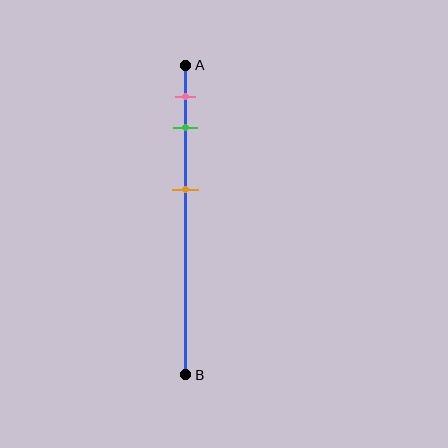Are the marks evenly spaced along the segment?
No, the marks are not evenly spaced.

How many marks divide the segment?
There are 3 marks dividing the segment.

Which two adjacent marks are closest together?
The pink and green marks are the closest adjacent pair.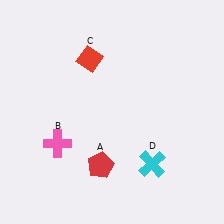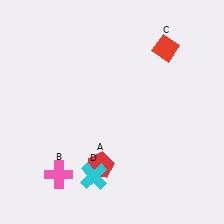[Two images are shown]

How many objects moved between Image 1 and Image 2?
3 objects moved between the two images.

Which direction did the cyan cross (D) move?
The cyan cross (D) moved left.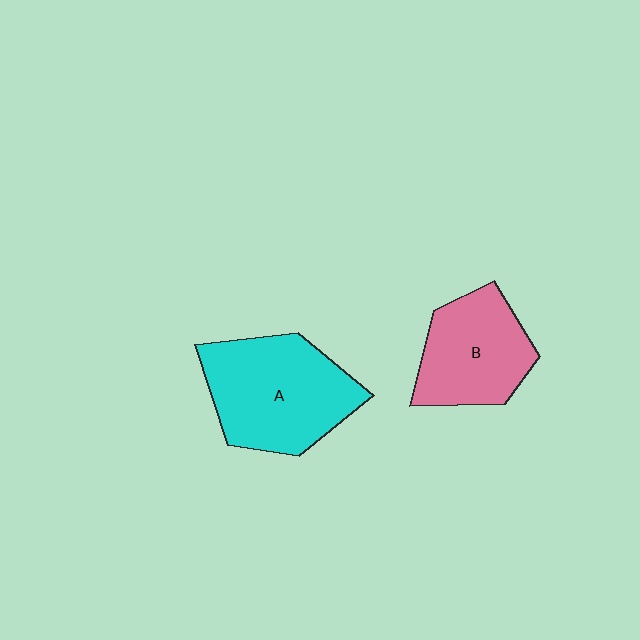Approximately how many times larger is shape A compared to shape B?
Approximately 1.3 times.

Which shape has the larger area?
Shape A (cyan).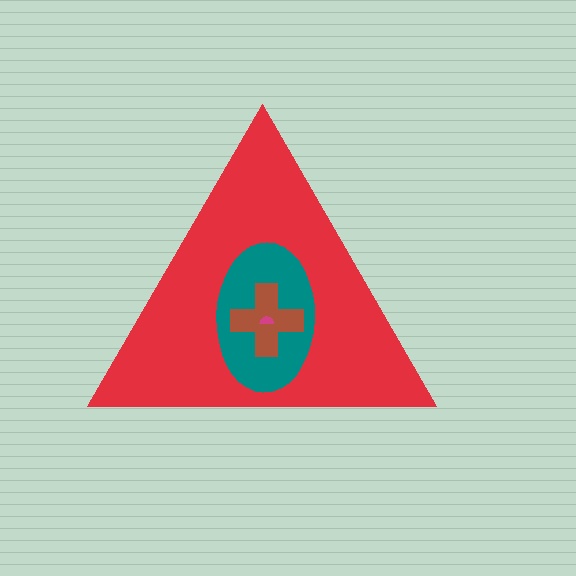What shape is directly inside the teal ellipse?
The brown cross.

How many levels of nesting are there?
4.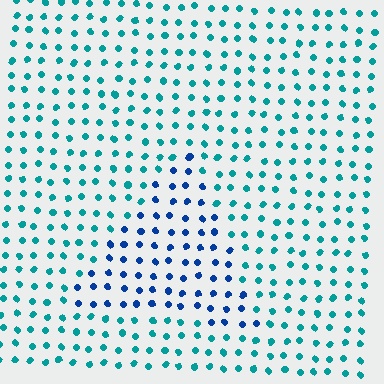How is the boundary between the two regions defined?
The boundary is defined purely by a slight shift in hue (about 40 degrees). Spacing, size, and orientation are identical on both sides.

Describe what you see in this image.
The image is filled with small teal elements in a uniform arrangement. A triangle-shaped region is visible where the elements are tinted to a slightly different hue, forming a subtle color boundary.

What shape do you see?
I see a triangle.